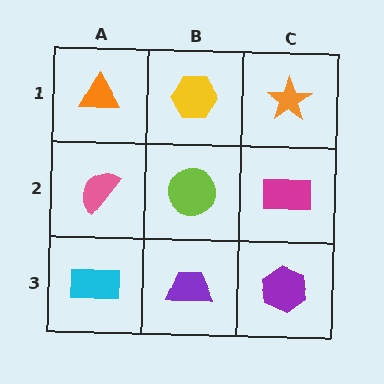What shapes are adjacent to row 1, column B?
A lime circle (row 2, column B), an orange triangle (row 1, column A), an orange star (row 1, column C).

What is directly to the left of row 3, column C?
A purple trapezoid.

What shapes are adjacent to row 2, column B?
A yellow hexagon (row 1, column B), a purple trapezoid (row 3, column B), a pink semicircle (row 2, column A), a magenta rectangle (row 2, column C).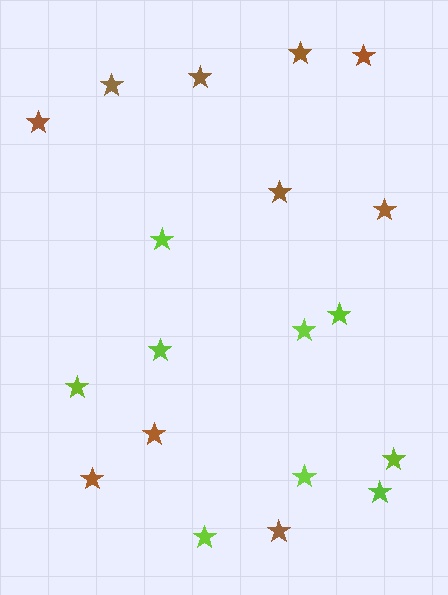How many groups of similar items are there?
There are 2 groups: one group of brown stars (10) and one group of lime stars (9).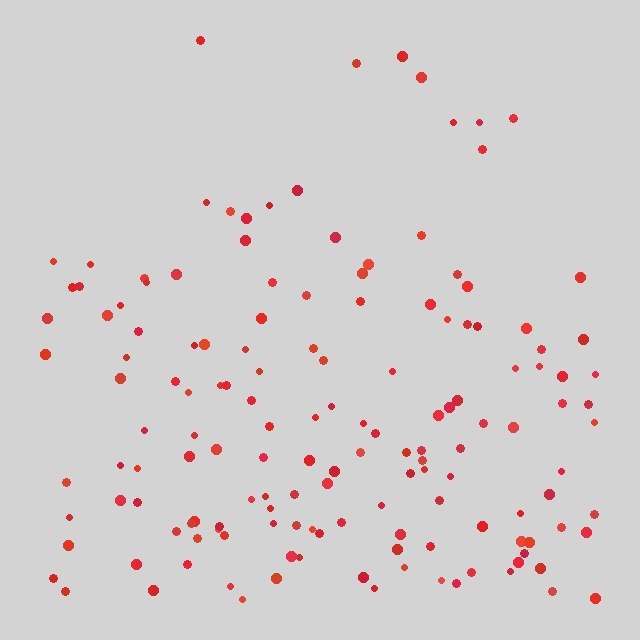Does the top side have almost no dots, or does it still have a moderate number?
Still a moderate number, just noticeably fewer than the bottom.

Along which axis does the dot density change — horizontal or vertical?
Vertical.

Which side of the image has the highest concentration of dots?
The bottom.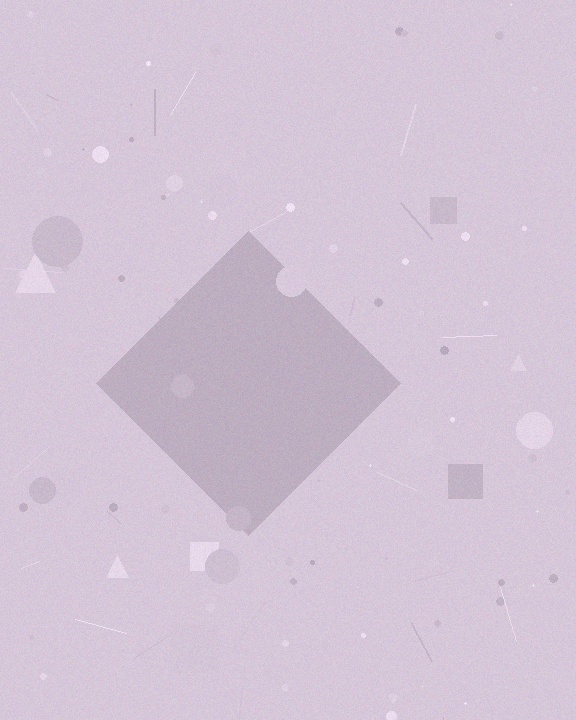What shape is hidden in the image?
A diamond is hidden in the image.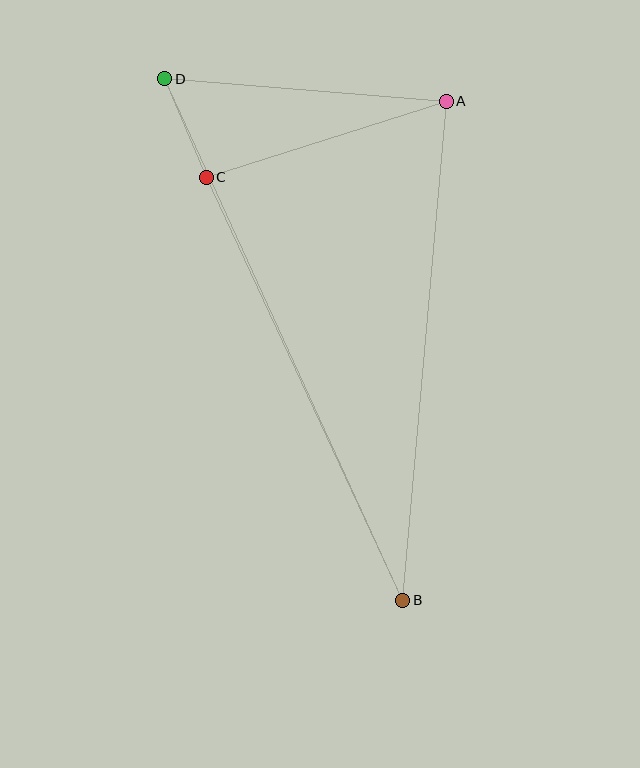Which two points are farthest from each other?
Points B and D are farthest from each other.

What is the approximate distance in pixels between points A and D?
The distance between A and D is approximately 283 pixels.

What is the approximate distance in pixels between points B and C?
The distance between B and C is approximately 466 pixels.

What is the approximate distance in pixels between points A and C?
The distance between A and C is approximately 252 pixels.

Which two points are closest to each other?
Points C and D are closest to each other.